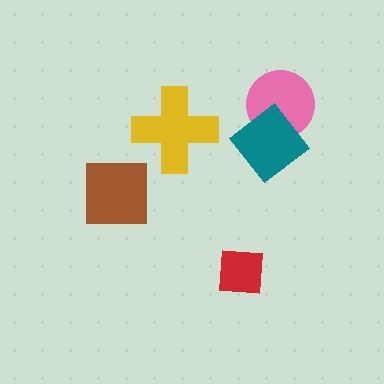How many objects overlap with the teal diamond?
1 object overlaps with the teal diamond.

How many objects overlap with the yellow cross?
0 objects overlap with the yellow cross.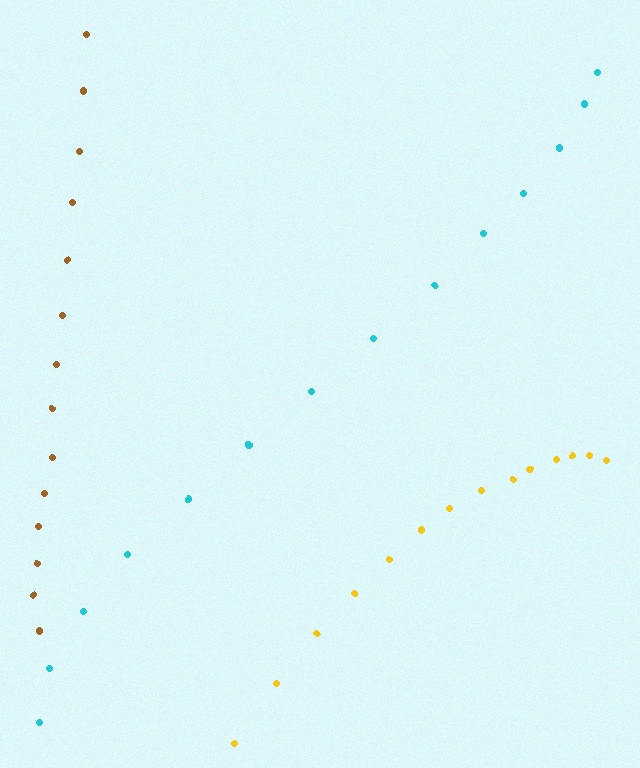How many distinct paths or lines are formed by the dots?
There are 3 distinct paths.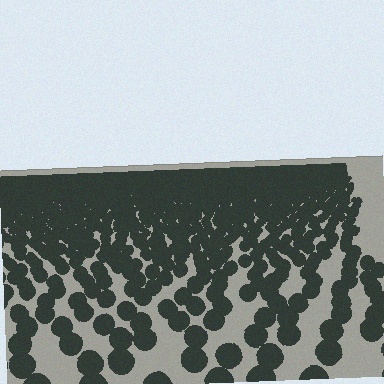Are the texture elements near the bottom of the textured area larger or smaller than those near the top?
Larger. Near the bottom, elements are closer to the viewer and appear at a bigger on-screen size.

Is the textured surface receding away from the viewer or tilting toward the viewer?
The surface is receding away from the viewer. Texture elements get smaller and denser toward the top.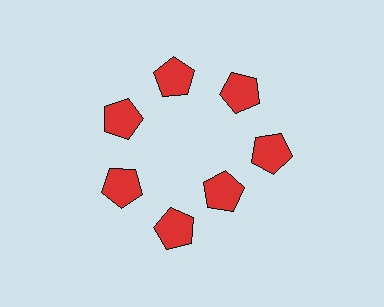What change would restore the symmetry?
The symmetry would be restored by moving it outward, back onto the ring so that all 7 pentagons sit at equal angles and equal distance from the center.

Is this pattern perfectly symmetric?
No. The 7 red pentagons are arranged in a ring, but one element near the 5 o'clock position is pulled inward toward the center, breaking the 7-fold rotational symmetry.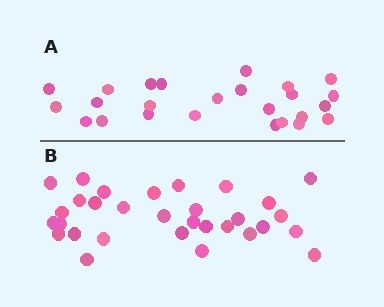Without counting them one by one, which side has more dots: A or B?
Region B (the bottom region) has more dots.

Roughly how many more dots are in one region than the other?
Region B has about 6 more dots than region A.